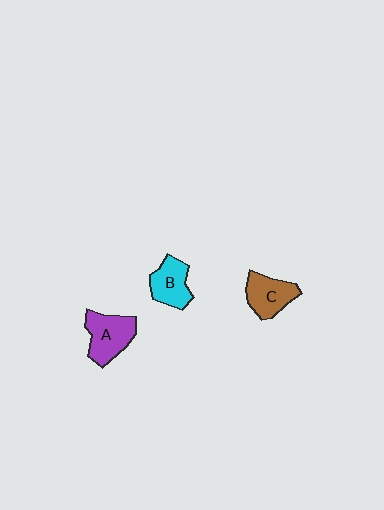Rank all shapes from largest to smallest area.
From largest to smallest: A (purple), C (brown), B (cyan).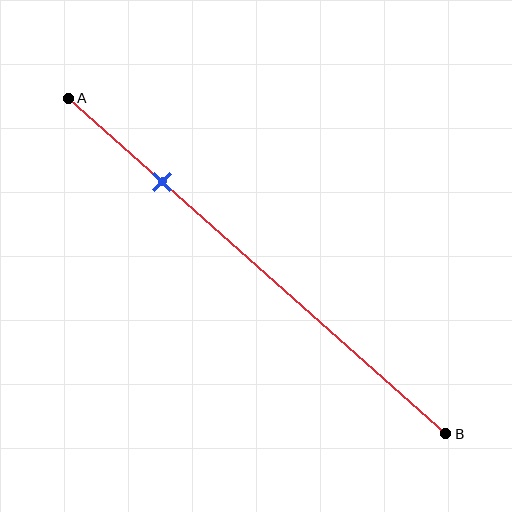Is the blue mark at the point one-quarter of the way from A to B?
Yes, the mark is approximately at the one-quarter point.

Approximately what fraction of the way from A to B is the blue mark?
The blue mark is approximately 25% of the way from A to B.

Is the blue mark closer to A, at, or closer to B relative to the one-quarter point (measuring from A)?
The blue mark is approximately at the one-quarter point of segment AB.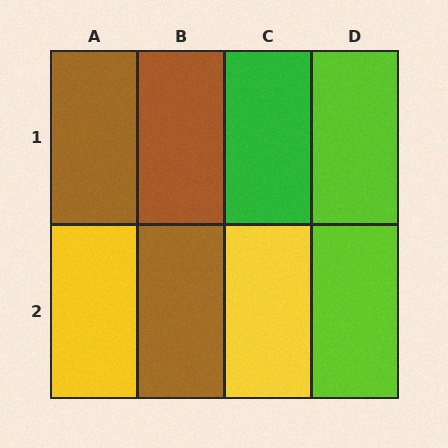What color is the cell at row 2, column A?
Yellow.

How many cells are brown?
3 cells are brown.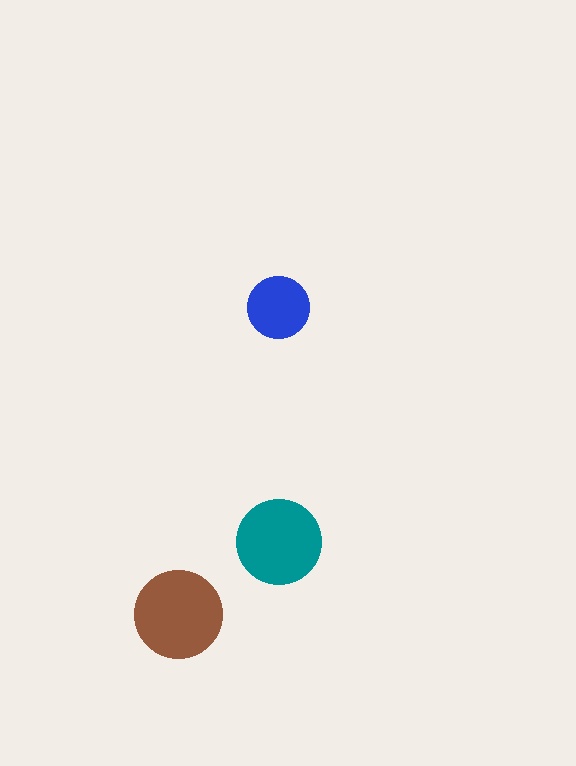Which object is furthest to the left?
The brown circle is leftmost.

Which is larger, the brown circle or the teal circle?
The brown one.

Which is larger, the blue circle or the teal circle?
The teal one.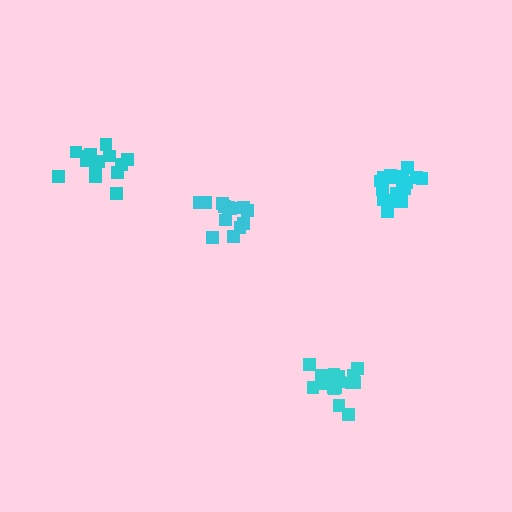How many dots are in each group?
Group 1: 14 dots, Group 2: 13 dots, Group 3: 18 dots, Group 4: 17 dots (62 total).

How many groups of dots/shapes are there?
There are 4 groups.